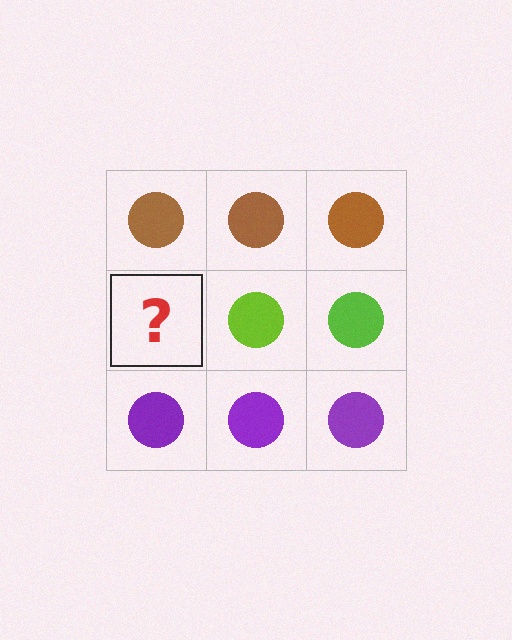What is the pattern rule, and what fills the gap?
The rule is that each row has a consistent color. The gap should be filled with a lime circle.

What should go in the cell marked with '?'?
The missing cell should contain a lime circle.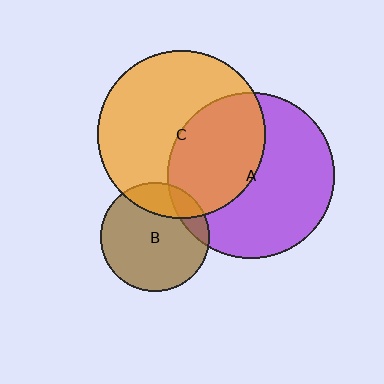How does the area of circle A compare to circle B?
Approximately 2.3 times.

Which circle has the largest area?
Circle C (orange).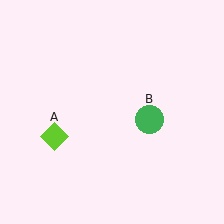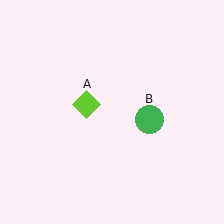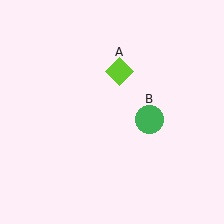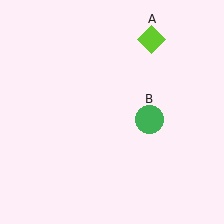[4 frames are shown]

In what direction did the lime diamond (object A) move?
The lime diamond (object A) moved up and to the right.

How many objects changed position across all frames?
1 object changed position: lime diamond (object A).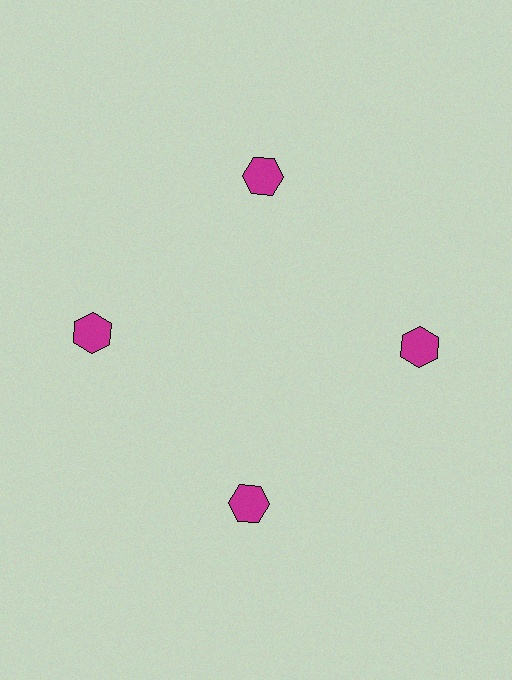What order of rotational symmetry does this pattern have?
This pattern has 4-fold rotational symmetry.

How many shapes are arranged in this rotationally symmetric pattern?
There are 4 shapes, arranged in 4 groups of 1.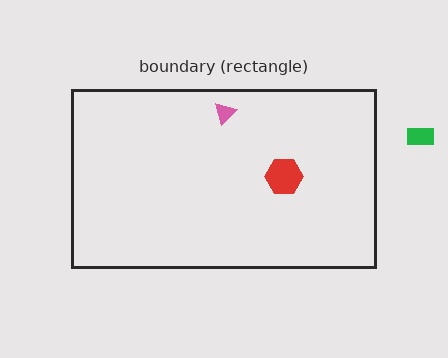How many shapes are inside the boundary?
2 inside, 1 outside.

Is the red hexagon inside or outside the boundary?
Inside.